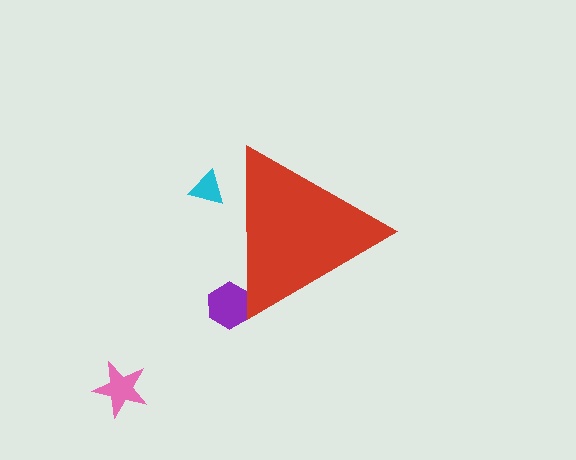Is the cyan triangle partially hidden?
Yes, the cyan triangle is partially hidden behind the red triangle.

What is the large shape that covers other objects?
A red triangle.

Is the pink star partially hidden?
No, the pink star is fully visible.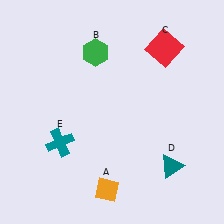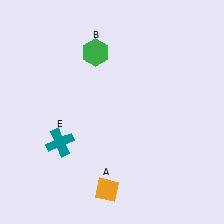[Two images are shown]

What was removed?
The teal triangle (D), the red square (C) were removed in Image 2.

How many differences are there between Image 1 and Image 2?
There are 2 differences between the two images.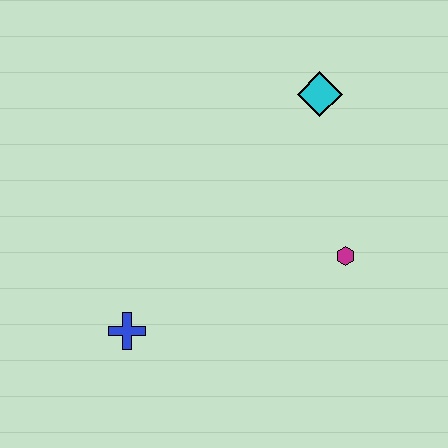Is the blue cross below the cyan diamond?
Yes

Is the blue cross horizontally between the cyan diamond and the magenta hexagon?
No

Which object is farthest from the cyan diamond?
The blue cross is farthest from the cyan diamond.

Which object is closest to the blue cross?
The magenta hexagon is closest to the blue cross.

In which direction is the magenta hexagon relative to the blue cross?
The magenta hexagon is to the right of the blue cross.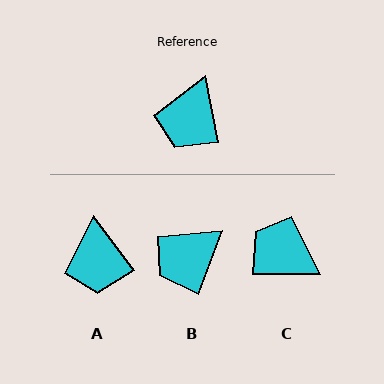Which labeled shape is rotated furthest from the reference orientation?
C, about 100 degrees away.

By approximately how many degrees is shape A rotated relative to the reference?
Approximately 26 degrees counter-clockwise.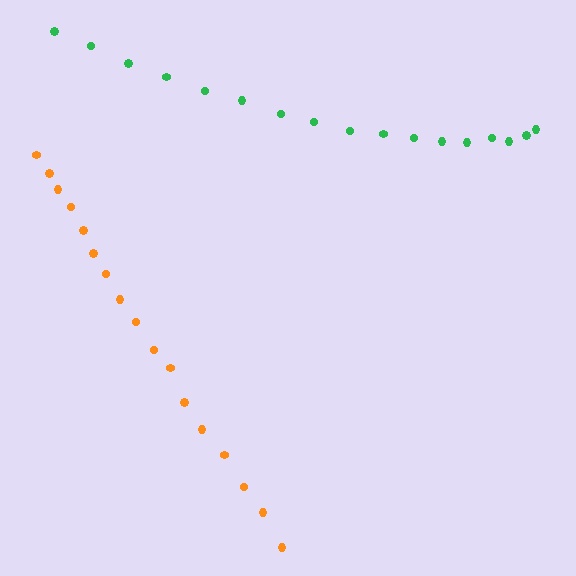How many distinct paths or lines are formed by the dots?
There are 2 distinct paths.